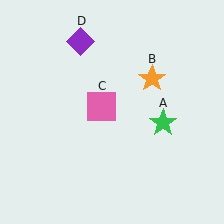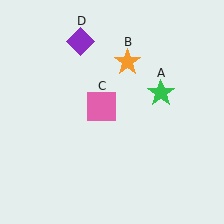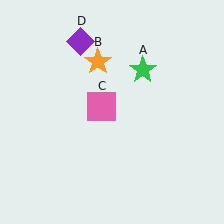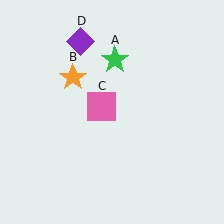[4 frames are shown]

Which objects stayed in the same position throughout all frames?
Pink square (object C) and purple diamond (object D) remained stationary.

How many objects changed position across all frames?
2 objects changed position: green star (object A), orange star (object B).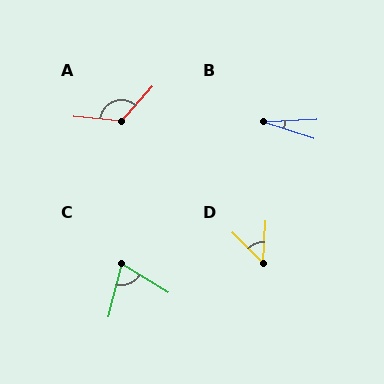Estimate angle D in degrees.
Approximately 49 degrees.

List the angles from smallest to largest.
B (21°), D (49°), C (73°), A (125°).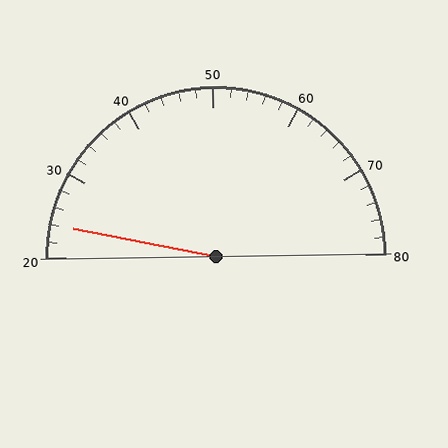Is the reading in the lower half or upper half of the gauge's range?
The reading is in the lower half of the range (20 to 80).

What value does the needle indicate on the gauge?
The needle indicates approximately 24.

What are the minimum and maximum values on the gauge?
The gauge ranges from 20 to 80.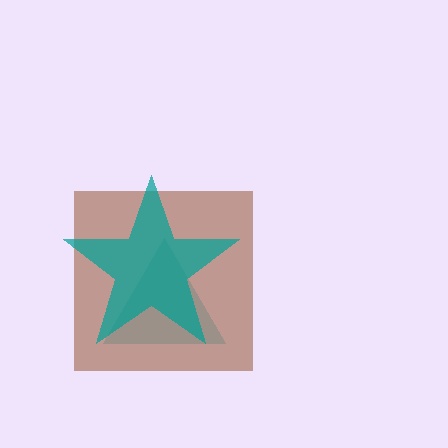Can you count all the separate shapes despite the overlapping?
Yes, there are 3 separate shapes.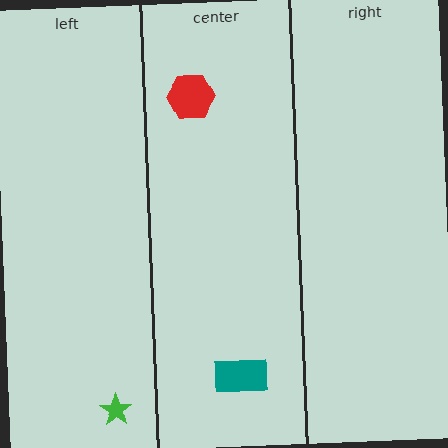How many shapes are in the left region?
1.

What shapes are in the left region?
The green star.